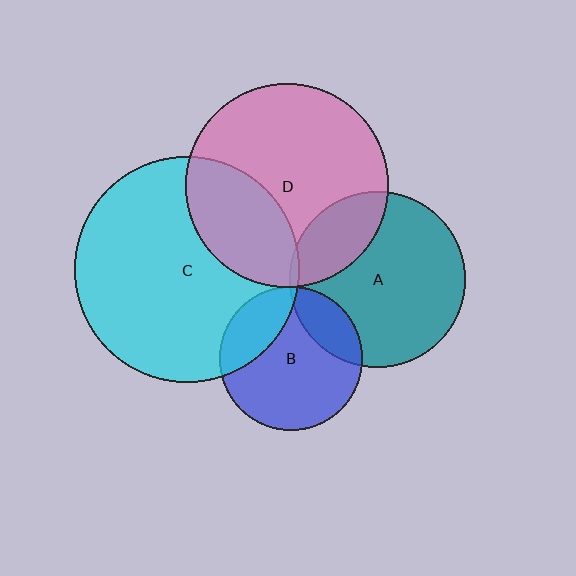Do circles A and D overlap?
Yes.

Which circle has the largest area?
Circle C (cyan).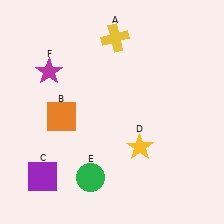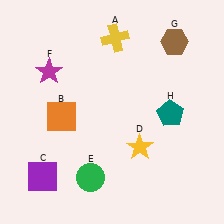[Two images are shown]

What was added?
A brown hexagon (G), a teal pentagon (H) were added in Image 2.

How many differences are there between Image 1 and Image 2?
There are 2 differences between the two images.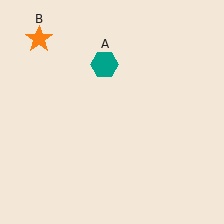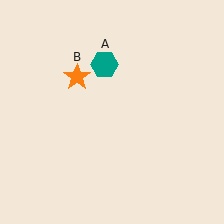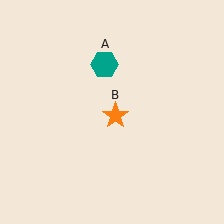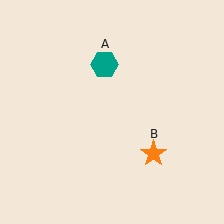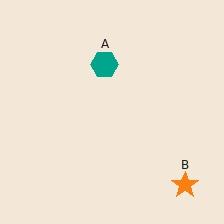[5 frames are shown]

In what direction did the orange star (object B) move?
The orange star (object B) moved down and to the right.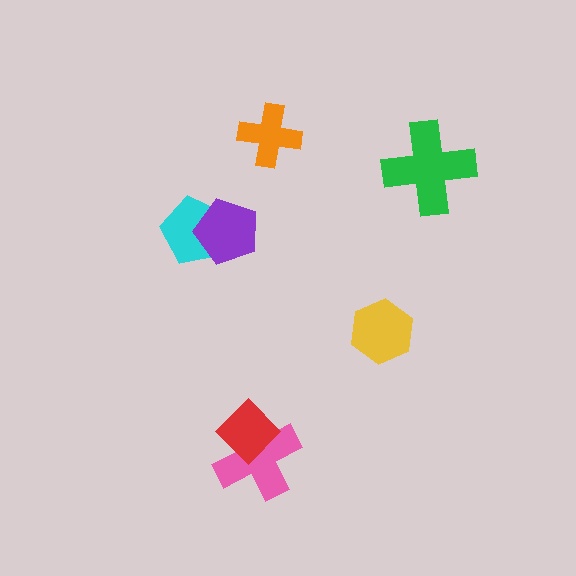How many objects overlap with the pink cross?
1 object overlaps with the pink cross.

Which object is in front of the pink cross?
The red diamond is in front of the pink cross.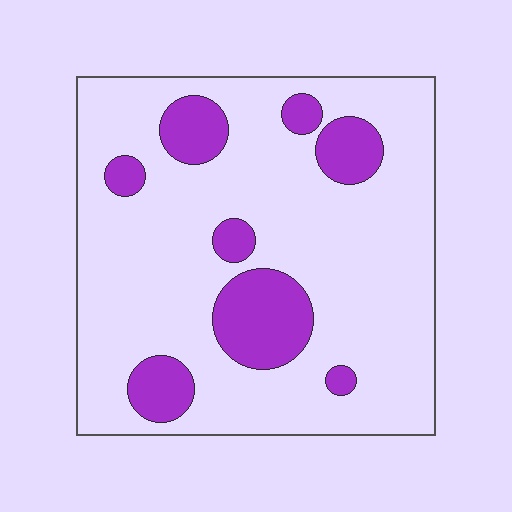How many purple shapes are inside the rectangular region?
8.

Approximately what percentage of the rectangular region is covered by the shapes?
Approximately 20%.